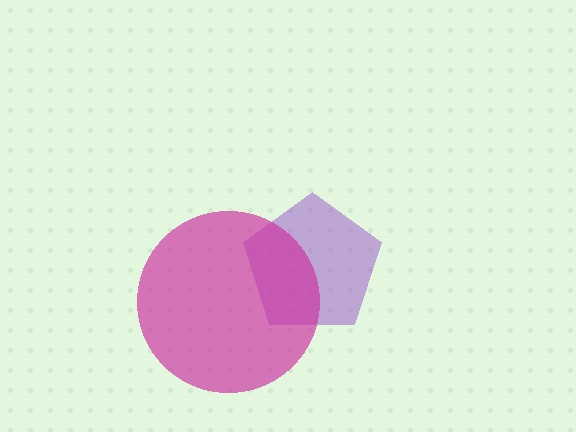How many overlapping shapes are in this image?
There are 2 overlapping shapes in the image.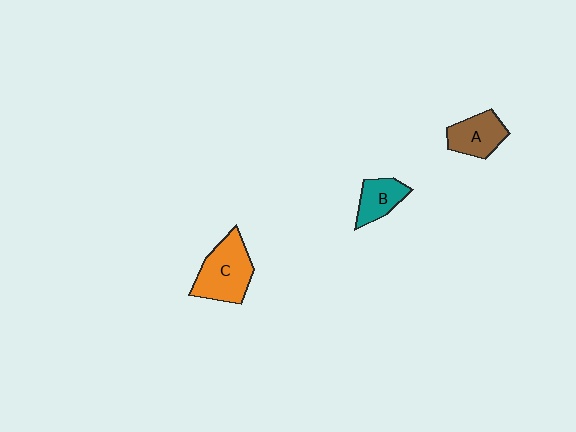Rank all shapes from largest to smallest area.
From largest to smallest: C (orange), A (brown), B (teal).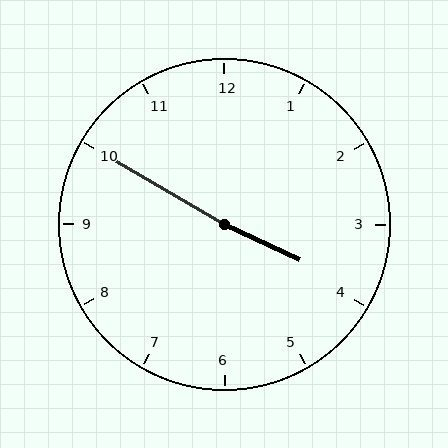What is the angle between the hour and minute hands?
Approximately 175 degrees.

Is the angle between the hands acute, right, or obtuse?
It is obtuse.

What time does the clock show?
3:50.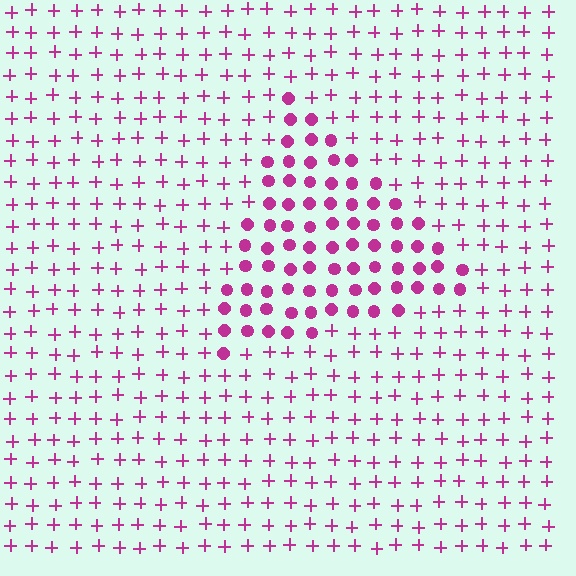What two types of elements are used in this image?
The image uses circles inside the triangle region and plus signs outside it.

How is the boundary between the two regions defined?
The boundary is defined by a change in element shape: circles inside vs. plus signs outside. All elements share the same color and spacing.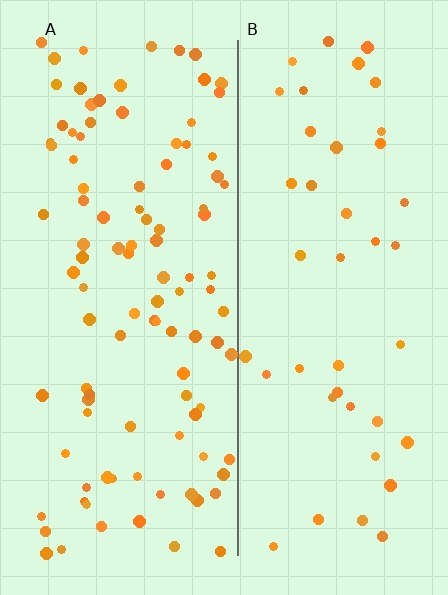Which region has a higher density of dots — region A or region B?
A (the left).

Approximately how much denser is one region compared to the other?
Approximately 2.4× — region A over region B.